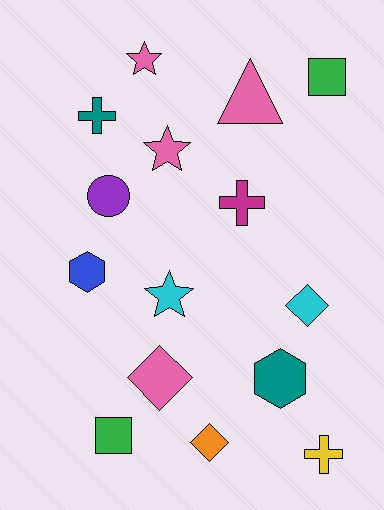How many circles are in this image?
There is 1 circle.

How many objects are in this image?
There are 15 objects.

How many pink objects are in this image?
There are 4 pink objects.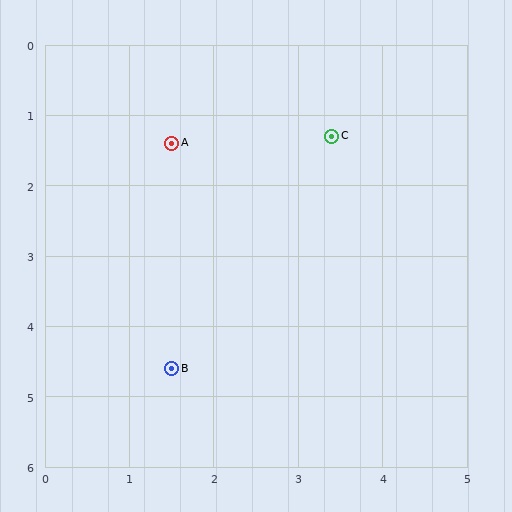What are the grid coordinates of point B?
Point B is at approximately (1.5, 4.6).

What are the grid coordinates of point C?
Point C is at approximately (3.4, 1.3).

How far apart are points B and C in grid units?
Points B and C are about 3.8 grid units apart.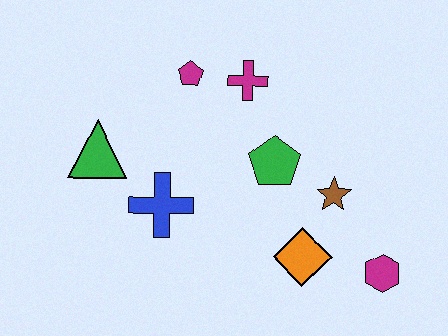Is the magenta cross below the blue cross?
No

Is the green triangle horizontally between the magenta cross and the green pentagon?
No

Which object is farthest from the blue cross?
The magenta hexagon is farthest from the blue cross.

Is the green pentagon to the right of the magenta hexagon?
No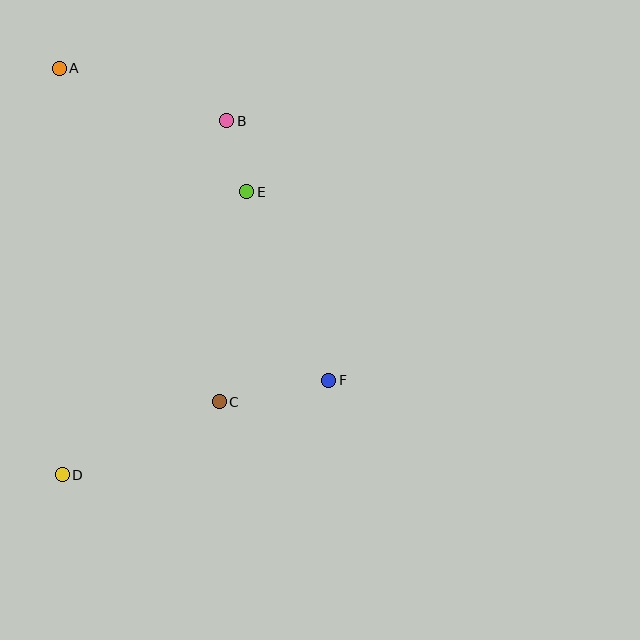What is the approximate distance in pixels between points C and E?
The distance between C and E is approximately 212 pixels.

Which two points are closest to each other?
Points B and E are closest to each other.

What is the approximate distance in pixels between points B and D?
The distance between B and D is approximately 390 pixels.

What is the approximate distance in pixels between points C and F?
The distance between C and F is approximately 112 pixels.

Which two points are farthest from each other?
Points A and F are farthest from each other.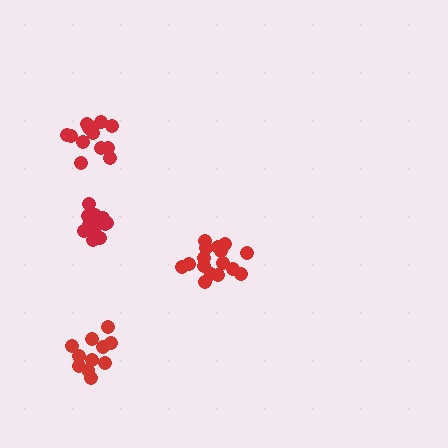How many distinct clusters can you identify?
There are 4 distinct clusters.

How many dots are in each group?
Group 1: 11 dots, Group 2: 16 dots, Group 3: 14 dots, Group 4: 13 dots (54 total).